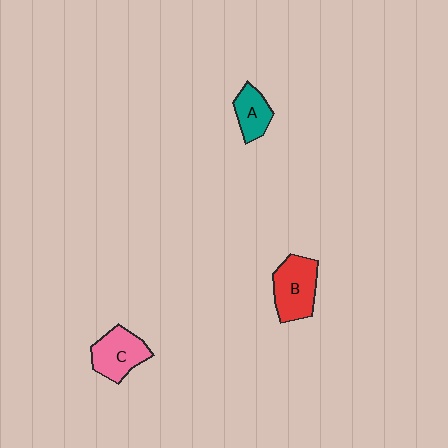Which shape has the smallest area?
Shape A (teal).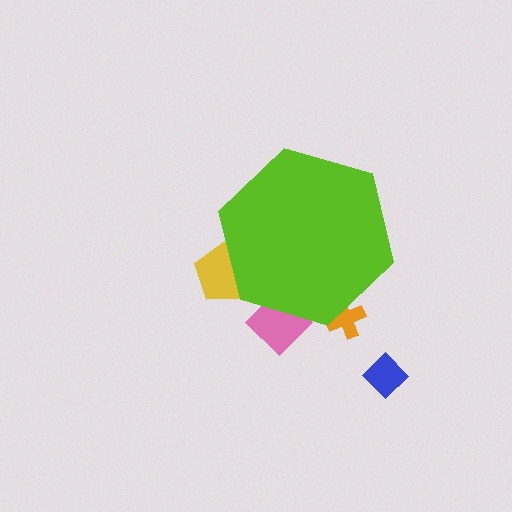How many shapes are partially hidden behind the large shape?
3 shapes are partially hidden.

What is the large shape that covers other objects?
A lime hexagon.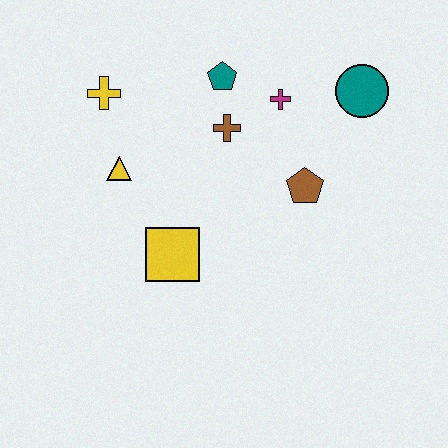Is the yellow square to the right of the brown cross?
No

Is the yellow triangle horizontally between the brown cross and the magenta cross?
No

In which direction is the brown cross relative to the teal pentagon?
The brown cross is below the teal pentagon.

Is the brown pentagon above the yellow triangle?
No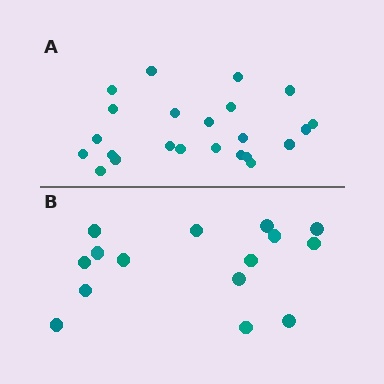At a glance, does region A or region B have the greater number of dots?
Region A (the top region) has more dots.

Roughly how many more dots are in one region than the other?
Region A has roughly 8 or so more dots than region B.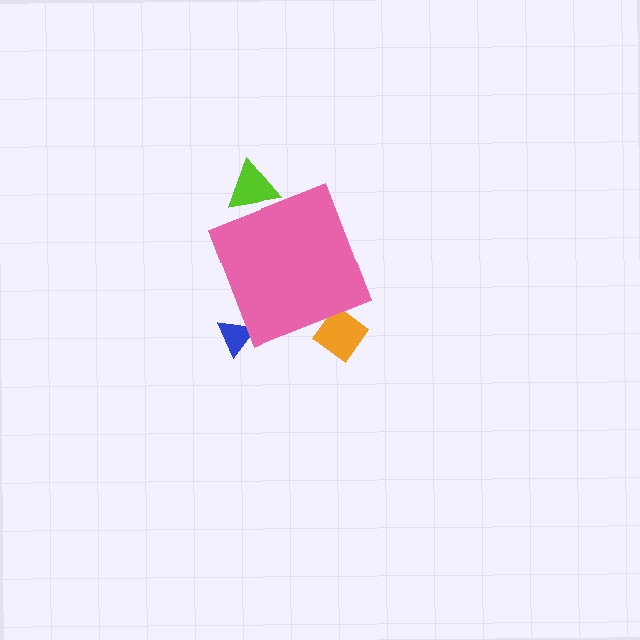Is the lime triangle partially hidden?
Yes, the lime triangle is partially hidden behind the pink diamond.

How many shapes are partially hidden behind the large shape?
3 shapes are partially hidden.